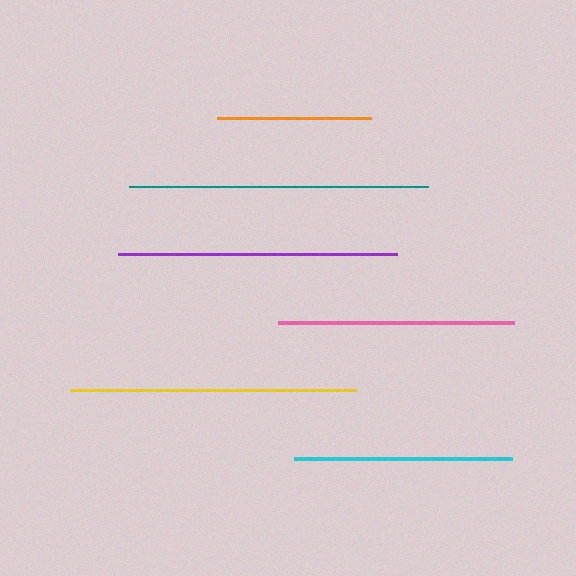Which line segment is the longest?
The teal line is the longest at approximately 298 pixels.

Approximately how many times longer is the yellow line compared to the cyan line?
The yellow line is approximately 1.3 times the length of the cyan line.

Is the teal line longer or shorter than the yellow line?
The teal line is longer than the yellow line.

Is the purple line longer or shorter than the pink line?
The purple line is longer than the pink line.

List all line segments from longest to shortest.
From longest to shortest: teal, yellow, purple, pink, cyan, orange.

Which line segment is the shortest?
The orange line is the shortest at approximately 154 pixels.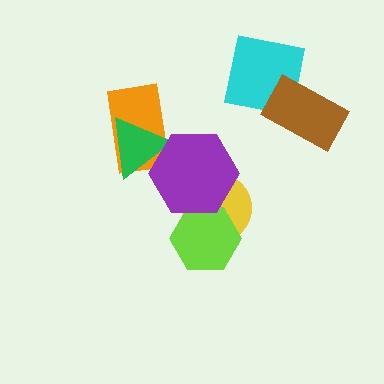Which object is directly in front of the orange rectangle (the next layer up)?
The green triangle is directly in front of the orange rectangle.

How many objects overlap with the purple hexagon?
4 objects overlap with the purple hexagon.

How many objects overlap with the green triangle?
2 objects overlap with the green triangle.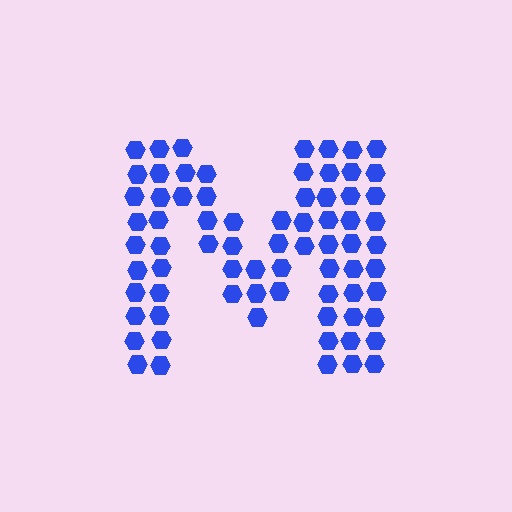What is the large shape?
The large shape is the letter M.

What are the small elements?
The small elements are hexagons.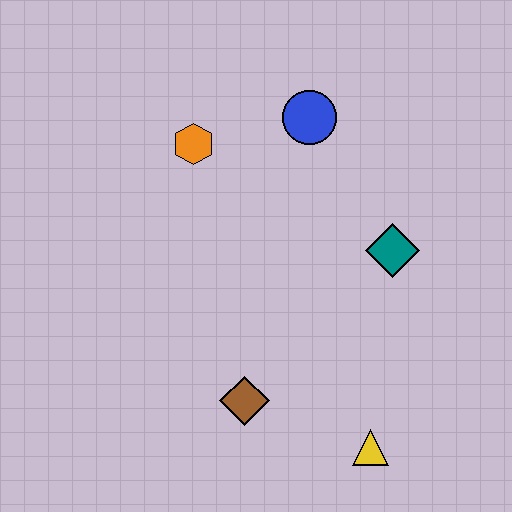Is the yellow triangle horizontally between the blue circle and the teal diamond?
Yes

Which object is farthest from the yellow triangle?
The orange hexagon is farthest from the yellow triangle.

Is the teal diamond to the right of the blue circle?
Yes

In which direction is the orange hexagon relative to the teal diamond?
The orange hexagon is to the left of the teal diamond.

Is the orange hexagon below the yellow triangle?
No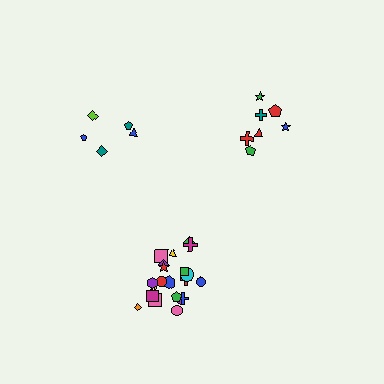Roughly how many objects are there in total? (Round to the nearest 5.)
Roughly 35 objects in total.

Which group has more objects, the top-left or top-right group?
The top-right group.